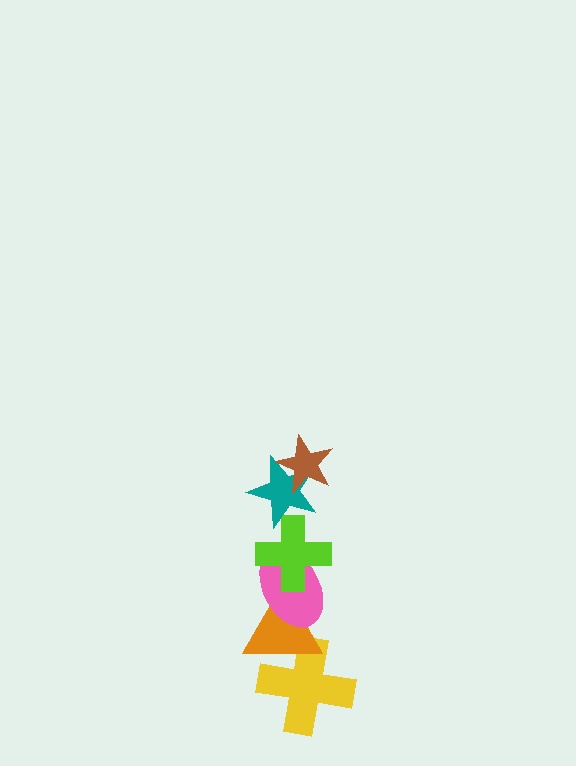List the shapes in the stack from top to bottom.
From top to bottom: the brown star, the teal star, the lime cross, the pink ellipse, the orange triangle, the yellow cross.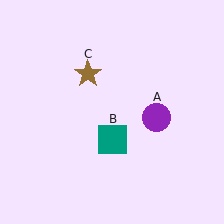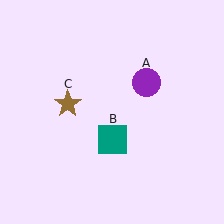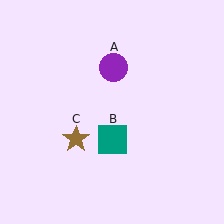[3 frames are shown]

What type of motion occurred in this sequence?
The purple circle (object A), brown star (object C) rotated counterclockwise around the center of the scene.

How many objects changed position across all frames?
2 objects changed position: purple circle (object A), brown star (object C).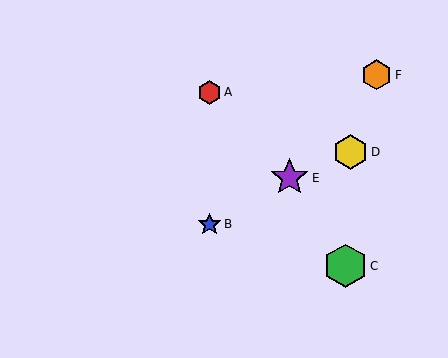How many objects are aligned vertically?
2 objects (A, B) are aligned vertically.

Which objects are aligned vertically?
Objects A, B are aligned vertically.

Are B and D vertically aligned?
No, B is at x≈210 and D is at x≈350.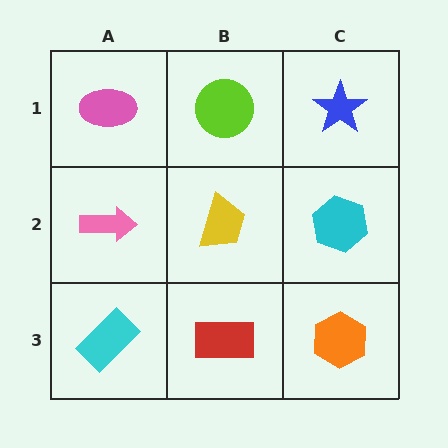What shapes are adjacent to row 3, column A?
A pink arrow (row 2, column A), a red rectangle (row 3, column B).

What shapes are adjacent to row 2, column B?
A lime circle (row 1, column B), a red rectangle (row 3, column B), a pink arrow (row 2, column A), a cyan hexagon (row 2, column C).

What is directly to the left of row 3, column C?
A red rectangle.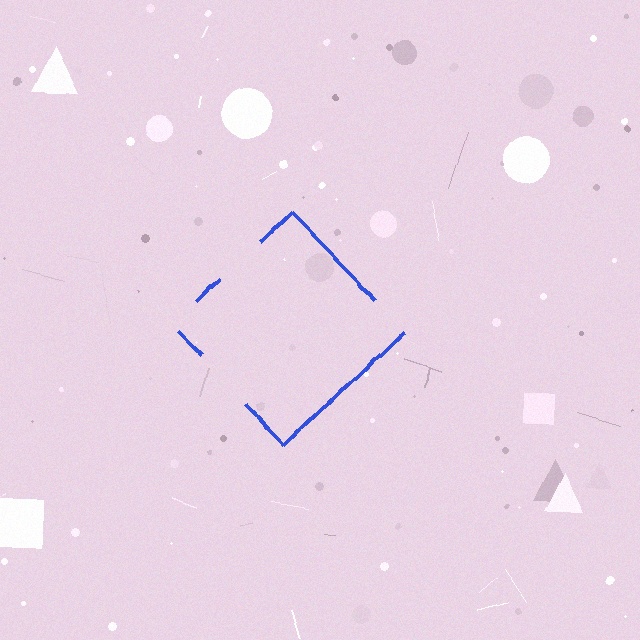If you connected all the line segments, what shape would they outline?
They would outline a diamond.